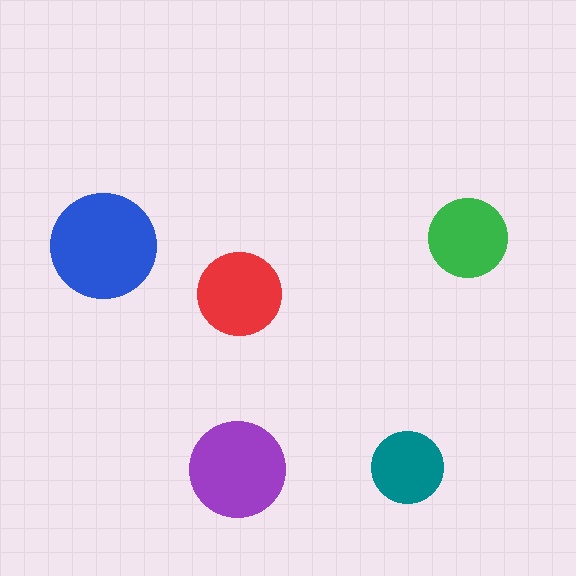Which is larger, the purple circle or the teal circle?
The purple one.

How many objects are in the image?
There are 5 objects in the image.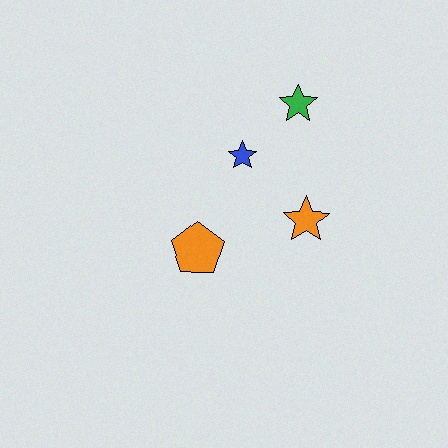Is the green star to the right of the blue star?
Yes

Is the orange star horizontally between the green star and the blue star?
No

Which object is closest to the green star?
The blue star is closest to the green star.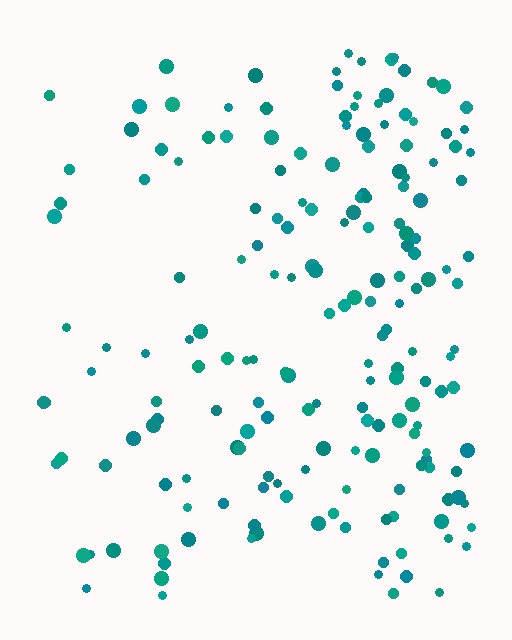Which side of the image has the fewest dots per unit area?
The left.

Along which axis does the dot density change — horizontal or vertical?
Horizontal.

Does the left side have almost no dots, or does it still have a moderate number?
Still a moderate number, just noticeably fewer than the right.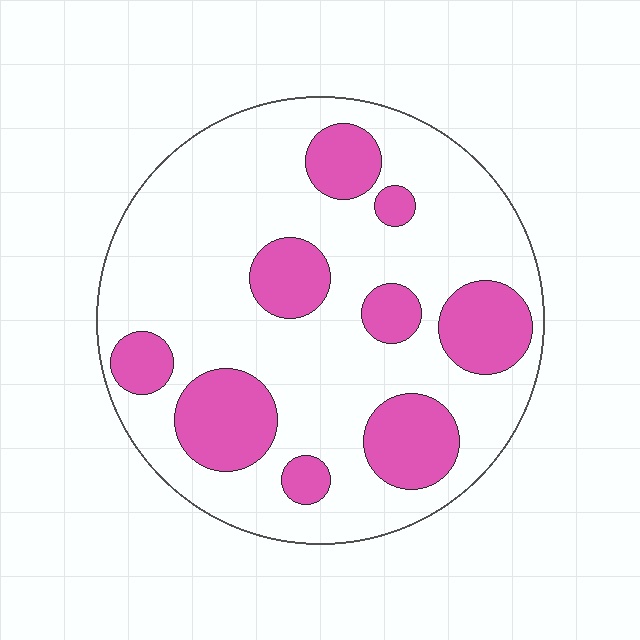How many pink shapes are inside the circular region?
9.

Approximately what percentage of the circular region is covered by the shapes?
Approximately 25%.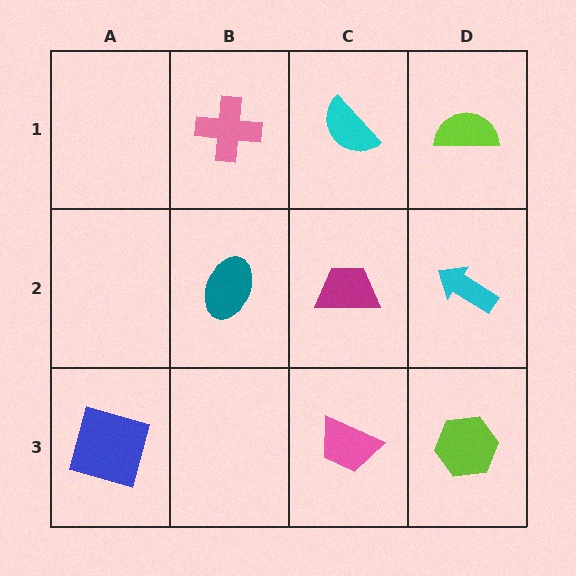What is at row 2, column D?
A cyan arrow.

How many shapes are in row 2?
3 shapes.